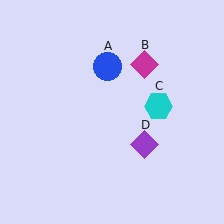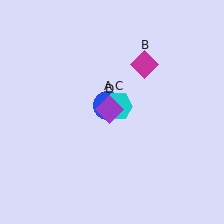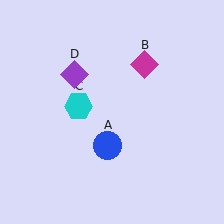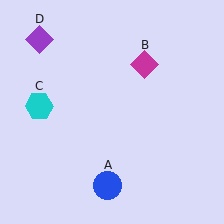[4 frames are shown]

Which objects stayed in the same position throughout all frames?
Magenta diamond (object B) remained stationary.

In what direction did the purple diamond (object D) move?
The purple diamond (object D) moved up and to the left.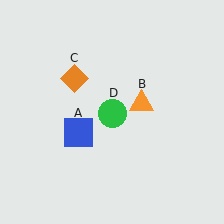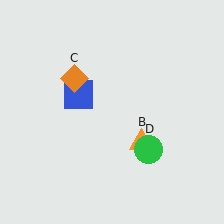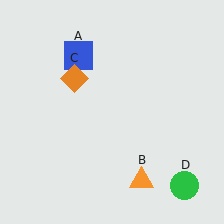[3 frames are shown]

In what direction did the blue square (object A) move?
The blue square (object A) moved up.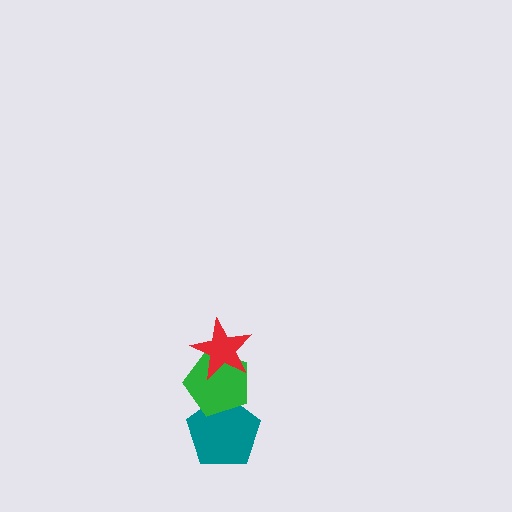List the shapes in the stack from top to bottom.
From top to bottom: the red star, the green pentagon, the teal pentagon.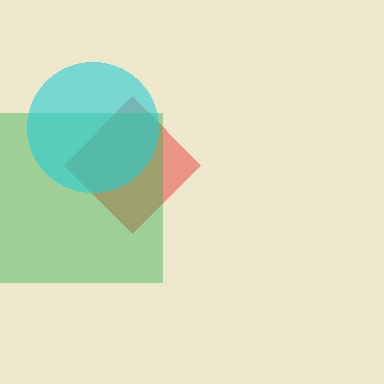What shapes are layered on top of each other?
The layered shapes are: a red diamond, a green square, a cyan circle.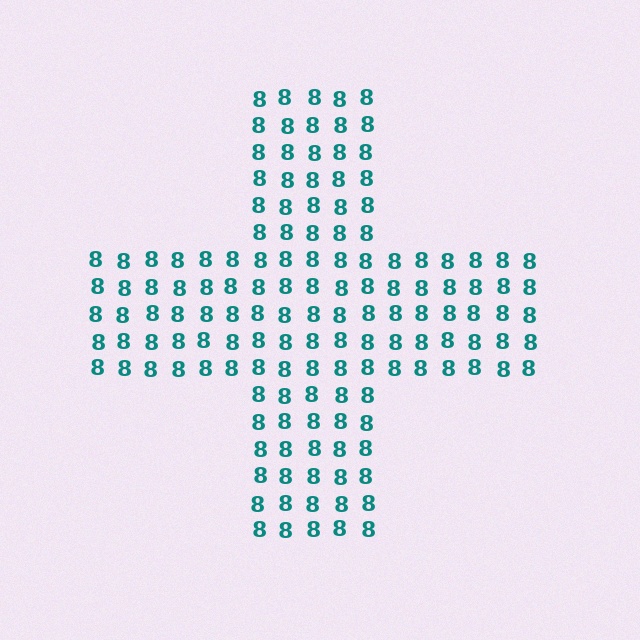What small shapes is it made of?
It is made of small digit 8's.